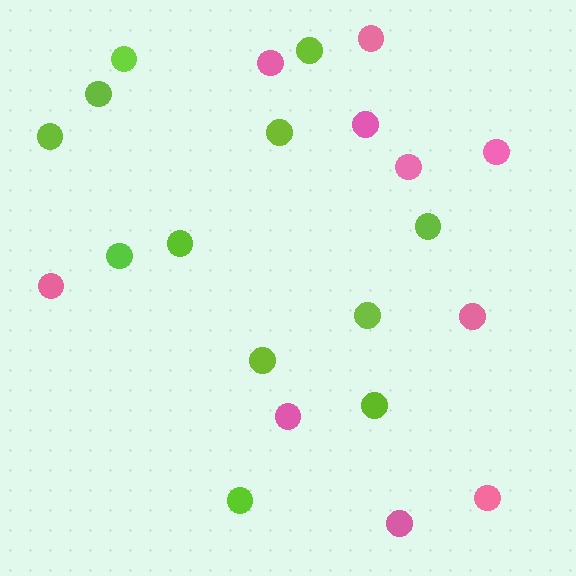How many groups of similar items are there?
There are 2 groups: one group of pink circles (10) and one group of lime circles (12).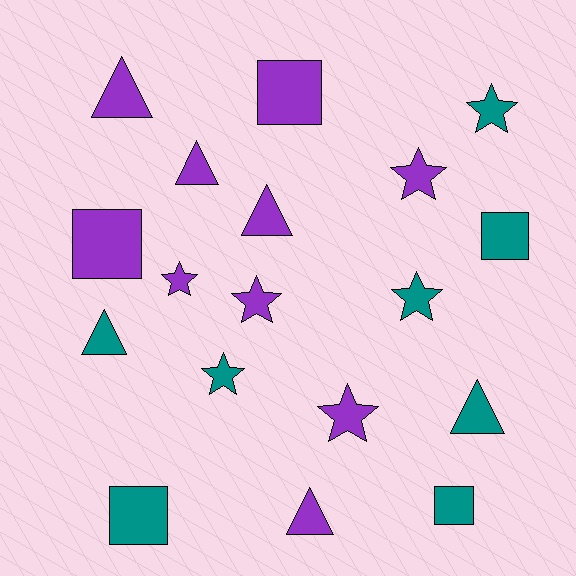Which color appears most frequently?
Purple, with 10 objects.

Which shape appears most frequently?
Star, with 7 objects.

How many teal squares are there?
There are 3 teal squares.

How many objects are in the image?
There are 18 objects.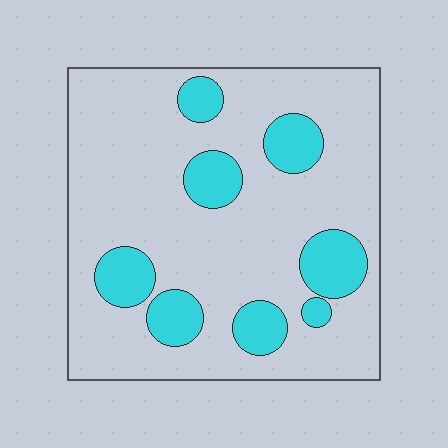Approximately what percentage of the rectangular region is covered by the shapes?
Approximately 20%.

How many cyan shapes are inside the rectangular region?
8.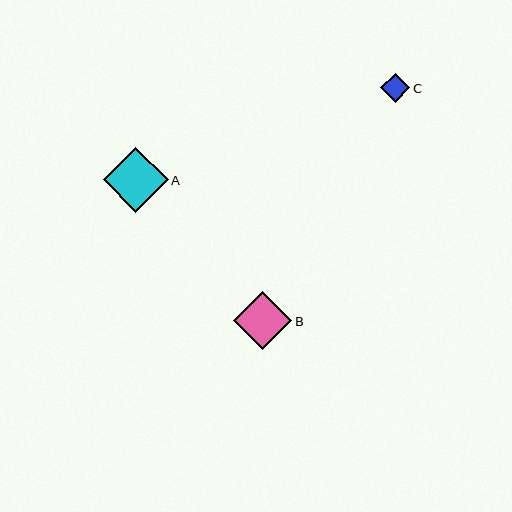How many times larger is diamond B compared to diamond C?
Diamond B is approximately 2.0 times the size of diamond C.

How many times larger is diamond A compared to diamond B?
Diamond A is approximately 1.1 times the size of diamond B.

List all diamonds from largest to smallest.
From largest to smallest: A, B, C.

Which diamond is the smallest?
Diamond C is the smallest with a size of approximately 29 pixels.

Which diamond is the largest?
Diamond A is the largest with a size of approximately 65 pixels.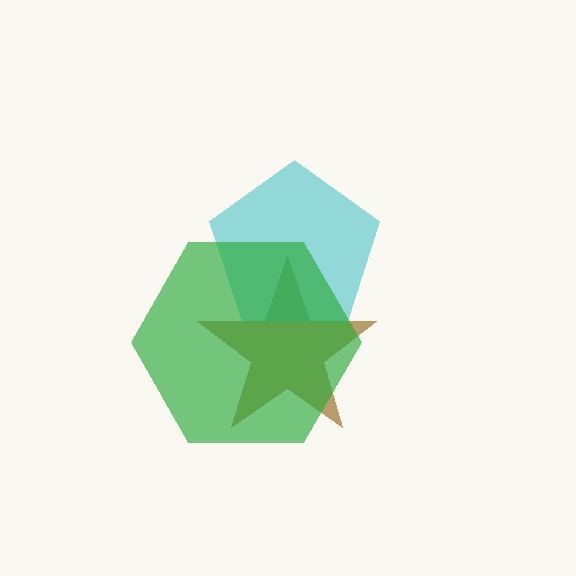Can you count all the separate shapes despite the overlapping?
Yes, there are 3 separate shapes.